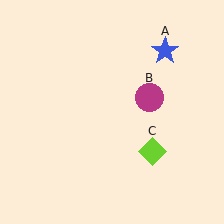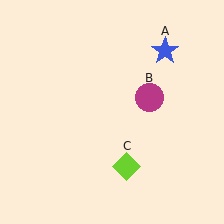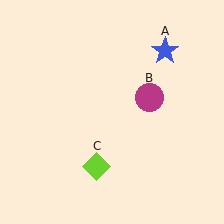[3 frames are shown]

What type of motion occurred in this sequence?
The lime diamond (object C) rotated clockwise around the center of the scene.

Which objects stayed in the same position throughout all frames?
Blue star (object A) and magenta circle (object B) remained stationary.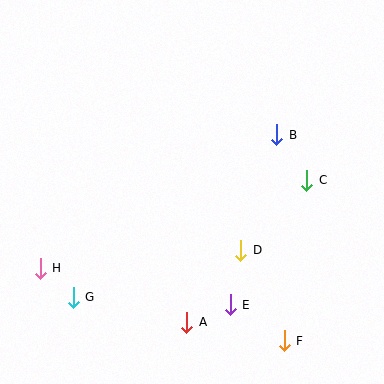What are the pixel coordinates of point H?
Point H is at (40, 268).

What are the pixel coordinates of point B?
Point B is at (277, 135).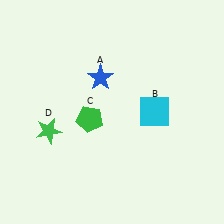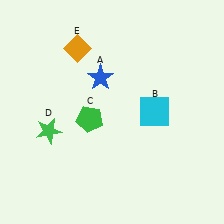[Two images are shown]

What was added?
An orange diamond (E) was added in Image 2.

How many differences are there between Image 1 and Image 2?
There is 1 difference between the two images.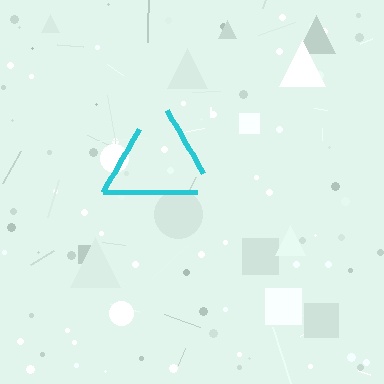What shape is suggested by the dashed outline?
The dashed outline suggests a triangle.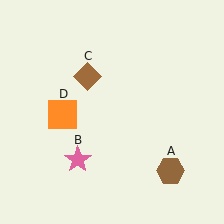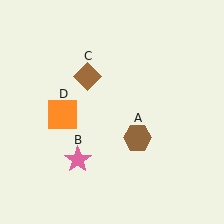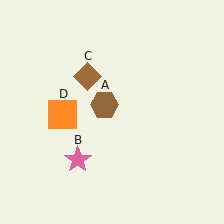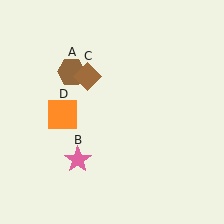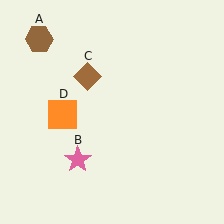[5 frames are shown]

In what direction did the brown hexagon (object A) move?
The brown hexagon (object A) moved up and to the left.